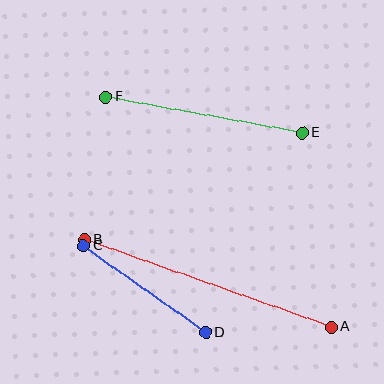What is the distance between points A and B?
The distance is approximately 262 pixels.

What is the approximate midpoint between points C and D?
The midpoint is at approximately (144, 289) pixels.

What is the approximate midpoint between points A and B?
The midpoint is at approximately (208, 283) pixels.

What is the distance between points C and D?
The distance is approximately 150 pixels.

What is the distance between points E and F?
The distance is approximately 200 pixels.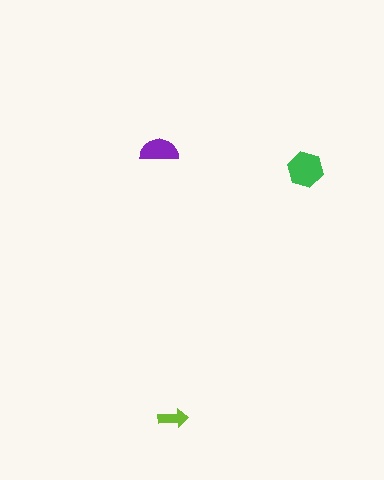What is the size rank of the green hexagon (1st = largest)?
1st.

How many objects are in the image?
There are 3 objects in the image.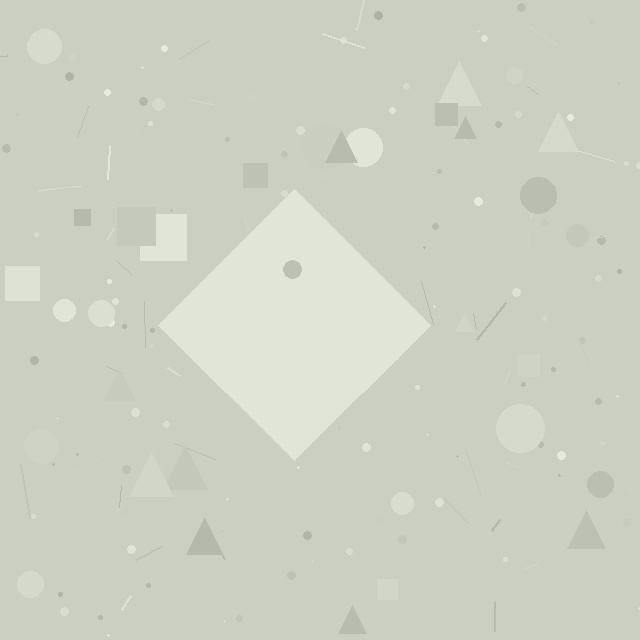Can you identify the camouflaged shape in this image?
The camouflaged shape is a diamond.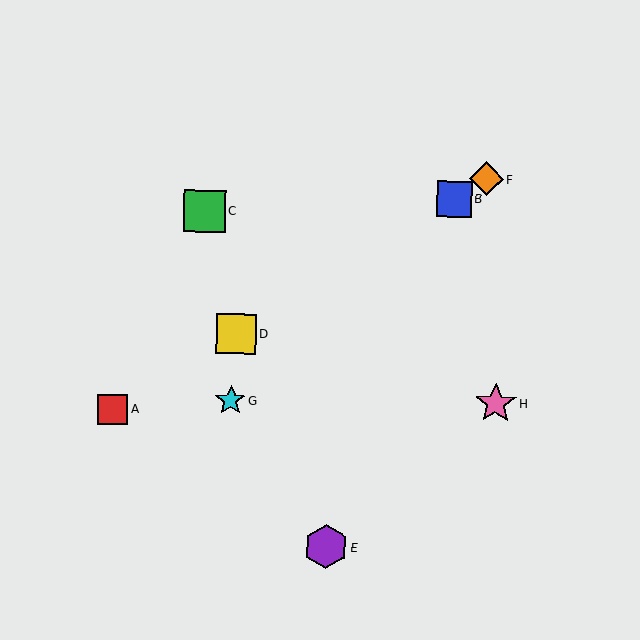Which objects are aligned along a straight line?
Objects A, B, D, F are aligned along a straight line.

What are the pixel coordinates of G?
Object G is at (231, 401).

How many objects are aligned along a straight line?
4 objects (A, B, D, F) are aligned along a straight line.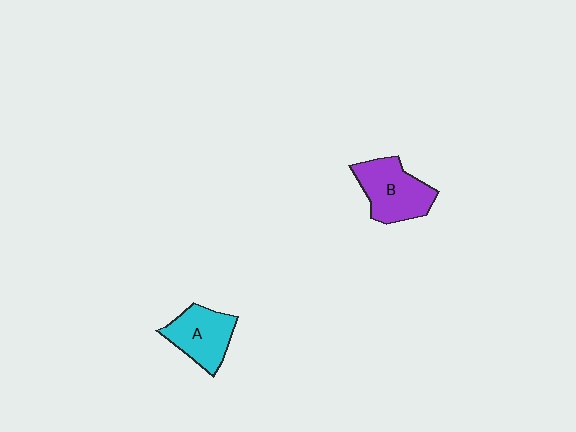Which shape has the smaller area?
Shape A (cyan).